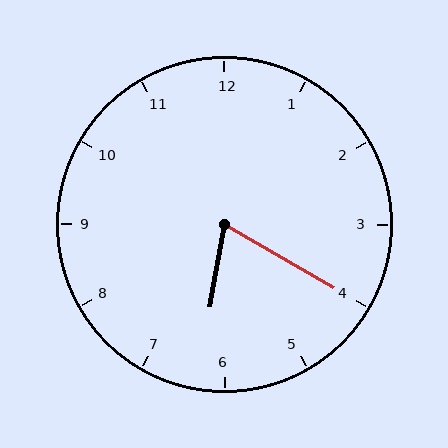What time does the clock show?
6:20.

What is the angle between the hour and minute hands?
Approximately 70 degrees.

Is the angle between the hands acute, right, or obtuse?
It is acute.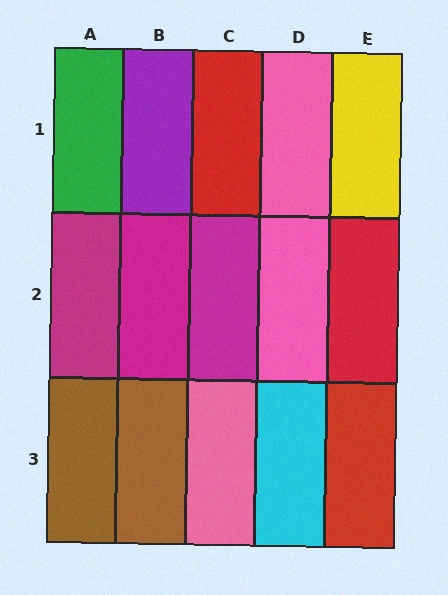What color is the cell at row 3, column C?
Pink.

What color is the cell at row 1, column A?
Green.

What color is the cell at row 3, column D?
Cyan.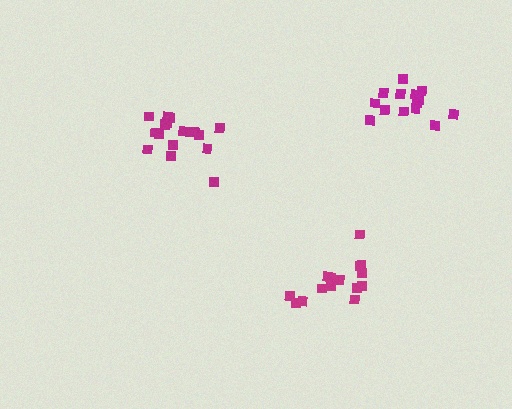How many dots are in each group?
Group 1: 18 dots, Group 2: 15 dots, Group 3: 15 dots (48 total).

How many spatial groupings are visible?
There are 3 spatial groupings.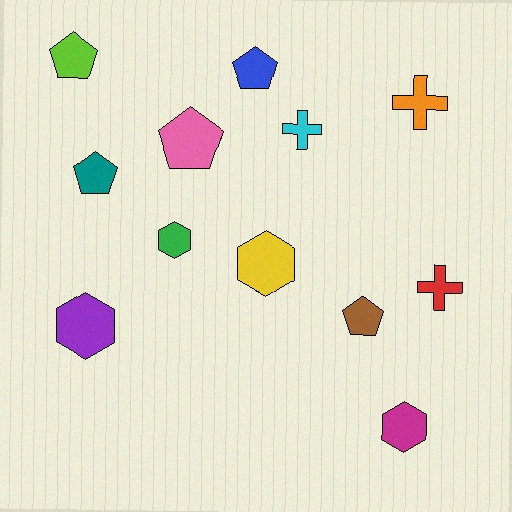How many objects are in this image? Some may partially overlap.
There are 12 objects.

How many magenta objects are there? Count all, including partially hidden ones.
There is 1 magenta object.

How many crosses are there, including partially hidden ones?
There are 3 crosses.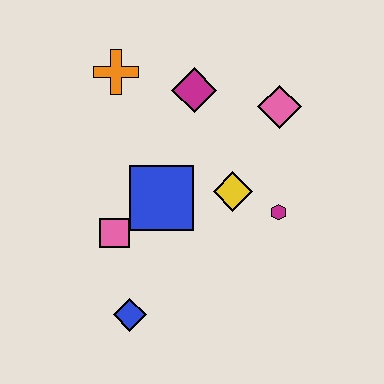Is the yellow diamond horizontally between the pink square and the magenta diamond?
No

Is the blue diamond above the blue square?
No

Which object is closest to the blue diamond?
The pink square is closest to the blue diamond.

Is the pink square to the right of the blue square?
No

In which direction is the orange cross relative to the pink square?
The orange cross is above the pink square.